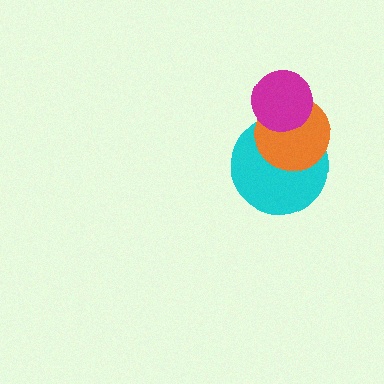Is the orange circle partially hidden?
Yes, it is partially covered by another shape.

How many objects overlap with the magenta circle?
2 objects overlap with the magenta circle.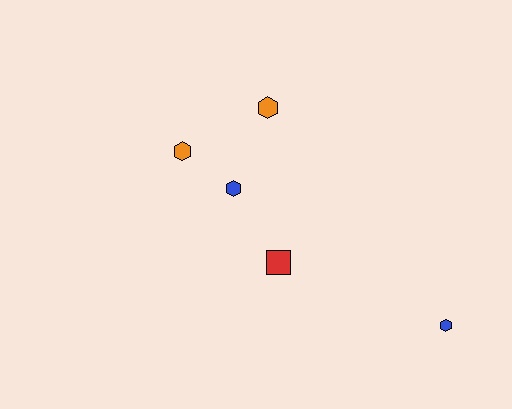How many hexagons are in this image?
There are 4 hexagons.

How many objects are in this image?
There are 5 objects.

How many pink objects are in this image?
There are no pink objects.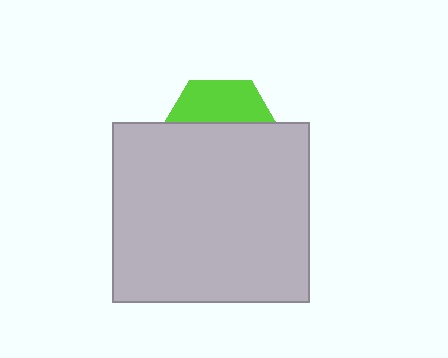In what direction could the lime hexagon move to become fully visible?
The lime hexagon could move up. That would shift it out from behind the light gray rectangle entirely.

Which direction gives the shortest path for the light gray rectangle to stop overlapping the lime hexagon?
Moving down gives the shortest separation.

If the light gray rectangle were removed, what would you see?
You would see the complete lime hexagon.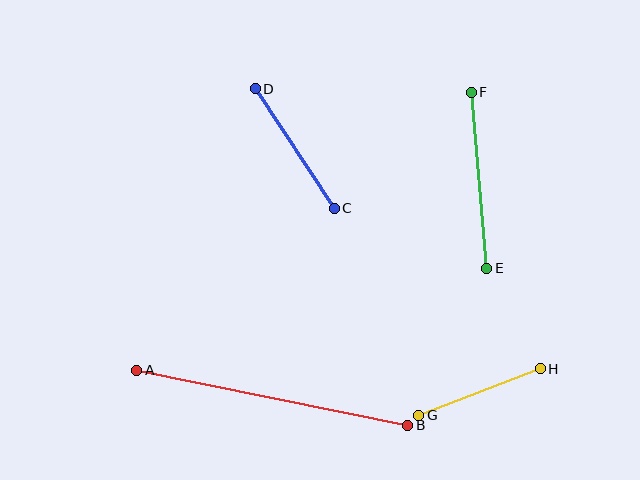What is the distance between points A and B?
The distance is approximately 277 pixels.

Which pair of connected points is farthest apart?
Points A and B are farthest apart.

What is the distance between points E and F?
The distance is approximately 177 pixels.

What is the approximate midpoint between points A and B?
The midpoint is at approximately (272, 398) pixels.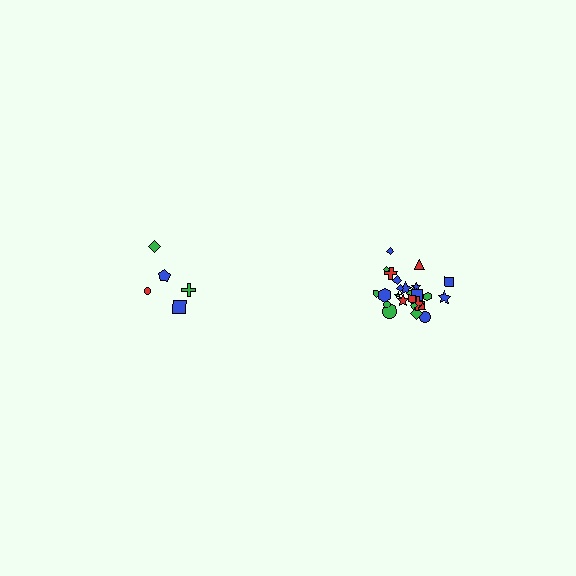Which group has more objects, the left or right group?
The right group.